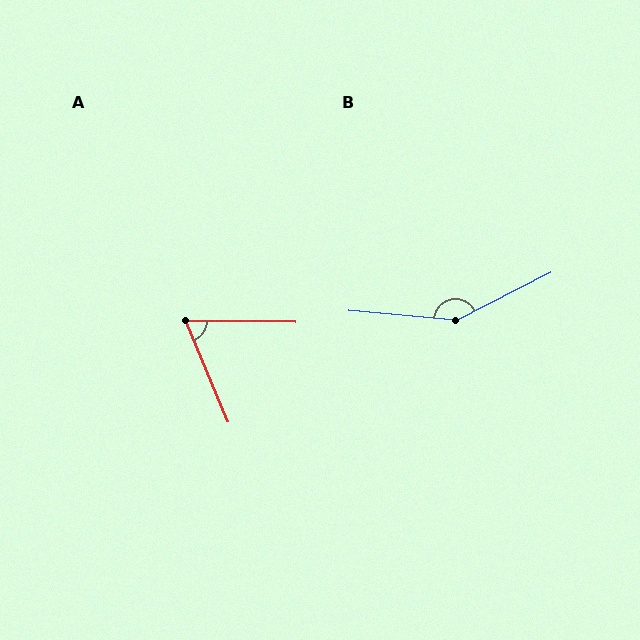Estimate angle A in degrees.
Approximately 66 degrees.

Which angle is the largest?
B, at approximately 148 degrees.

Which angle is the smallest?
A, at approximately 66 degrees.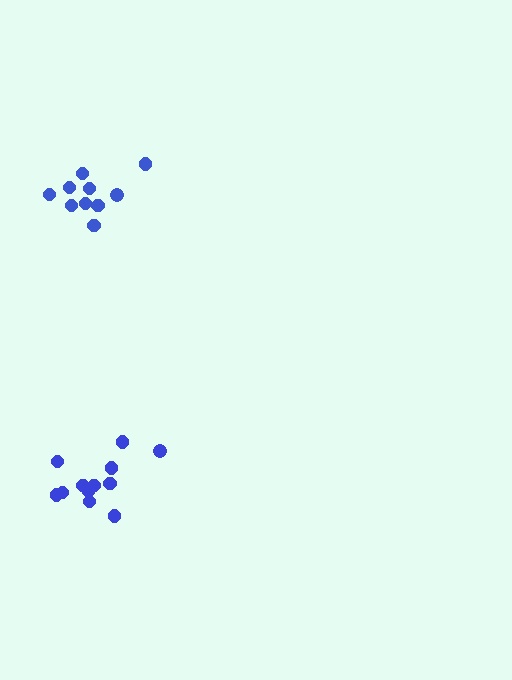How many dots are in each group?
Group 1: 12 dots, Group 2: 10 dots (22 total).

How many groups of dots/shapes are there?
There are 2 groups.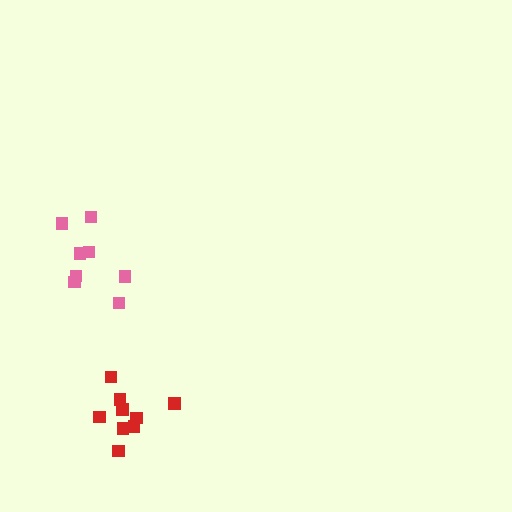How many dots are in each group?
Group 1: 8 dots, Group 2: 9 dots (17 total).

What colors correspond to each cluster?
The clusters are colored: pink, red.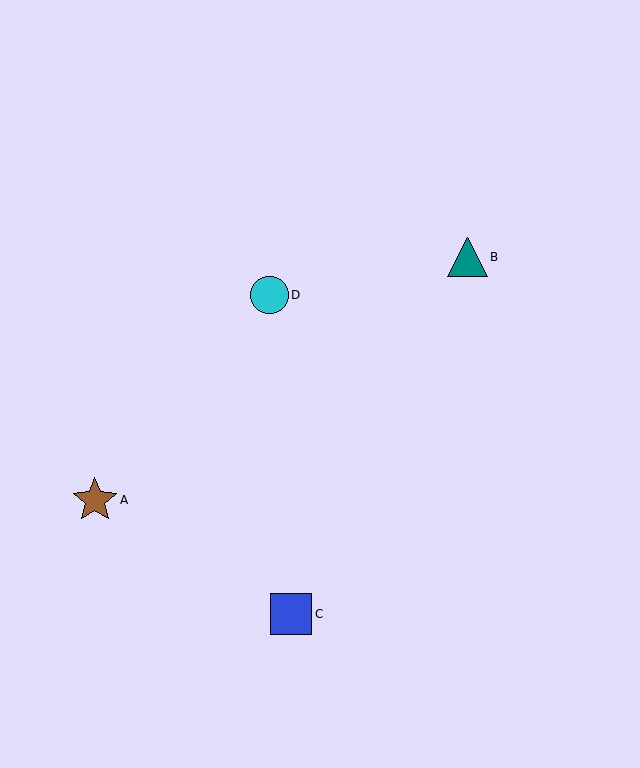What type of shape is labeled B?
Shape B is a teal triangle.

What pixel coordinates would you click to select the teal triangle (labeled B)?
Click at (467, 257) to select the teal triangle B.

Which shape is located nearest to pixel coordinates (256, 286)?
The cyan circle (labeled D) at (269, 295) is nearest to that location.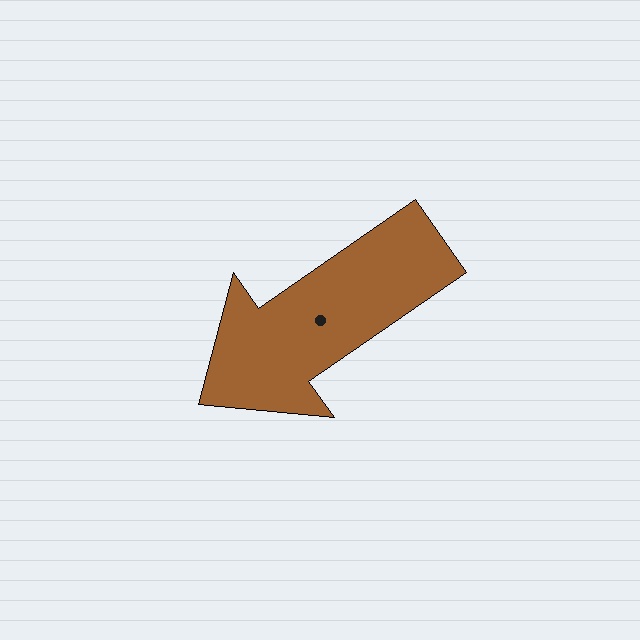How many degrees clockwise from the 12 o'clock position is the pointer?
Approximately 235 degrees.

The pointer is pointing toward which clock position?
Roughly 8 o'clock.